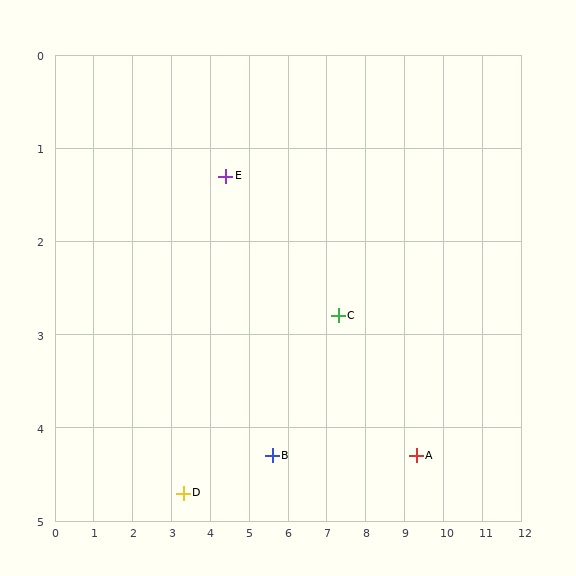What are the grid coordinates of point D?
Point D is at approximately (3.3, 4.7).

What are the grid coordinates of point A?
Point A is at approximately (9.3, 4.3).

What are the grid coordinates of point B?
Point B is at approximately (5.6, 4.3).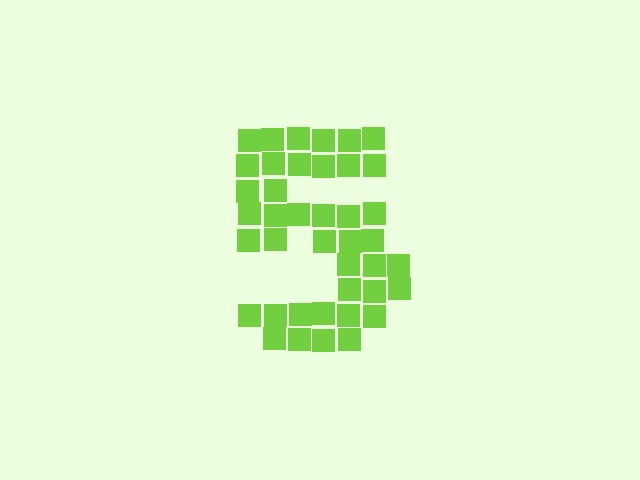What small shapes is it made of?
It is made of small squares.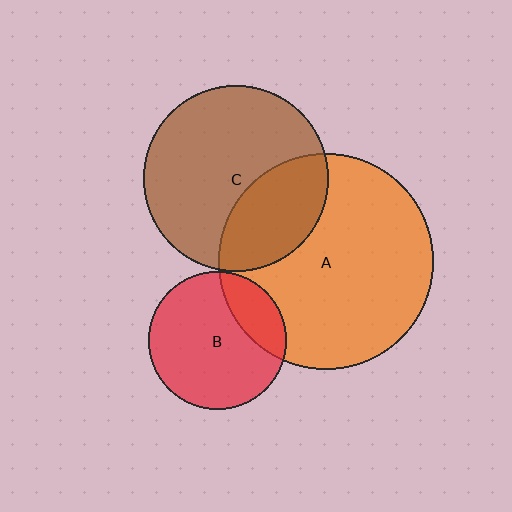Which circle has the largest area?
Circle A (orange).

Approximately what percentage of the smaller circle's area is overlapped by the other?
Approximately 30%.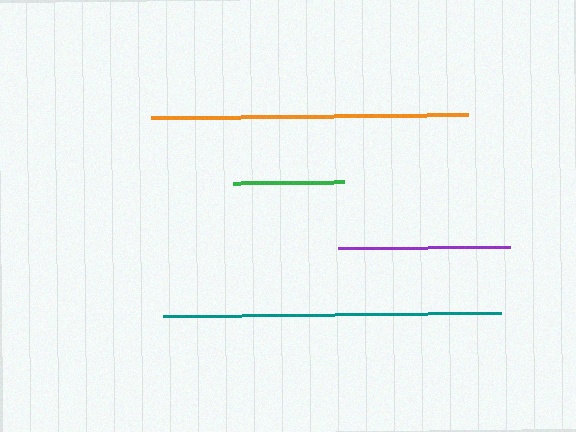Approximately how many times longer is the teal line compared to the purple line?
The teal line is approximately 2.0 times the length of the purple line.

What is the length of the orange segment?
The orange segment is approximately 317 pixels long.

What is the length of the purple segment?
The purple segment is approximately 172 pixels long.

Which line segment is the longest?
The teal line is the longest at approximately 337 pixels.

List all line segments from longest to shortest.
From longest to shortest: teal, orange, purple, green.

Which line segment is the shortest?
The green line is the shortest at approximately 111 pixels.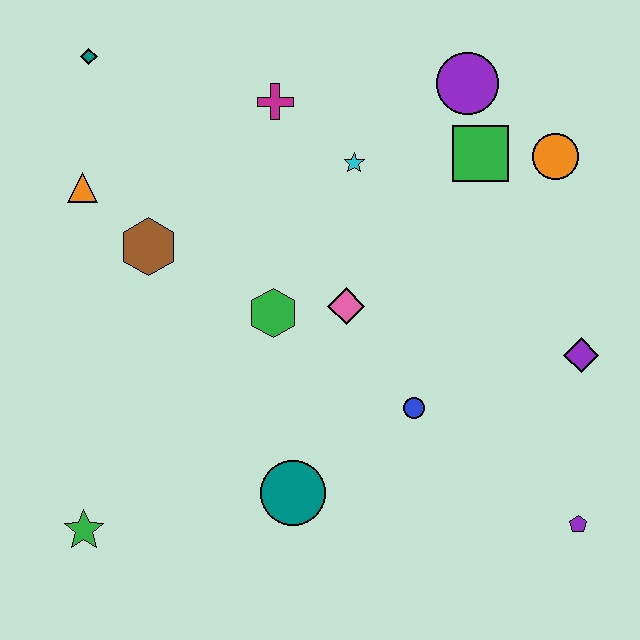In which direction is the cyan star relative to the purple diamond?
The cyan star is to the left of the purple diamond.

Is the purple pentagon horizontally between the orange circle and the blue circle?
No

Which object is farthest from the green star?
The orange circle is farthest from the green star.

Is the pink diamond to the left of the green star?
No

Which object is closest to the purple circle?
The green square is closest to the purple circle.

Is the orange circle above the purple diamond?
Yes